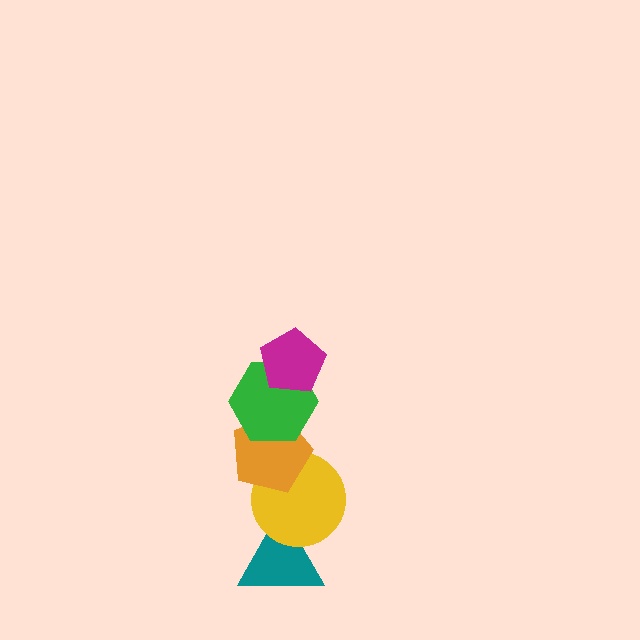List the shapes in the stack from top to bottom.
From top to bottom: the magenta pentagon, the green hexagon, the orange pentagon, the yellow circle, the teal triangle.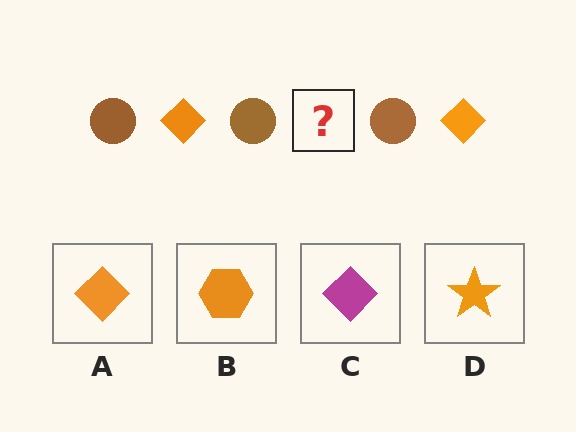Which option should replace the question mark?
Option A.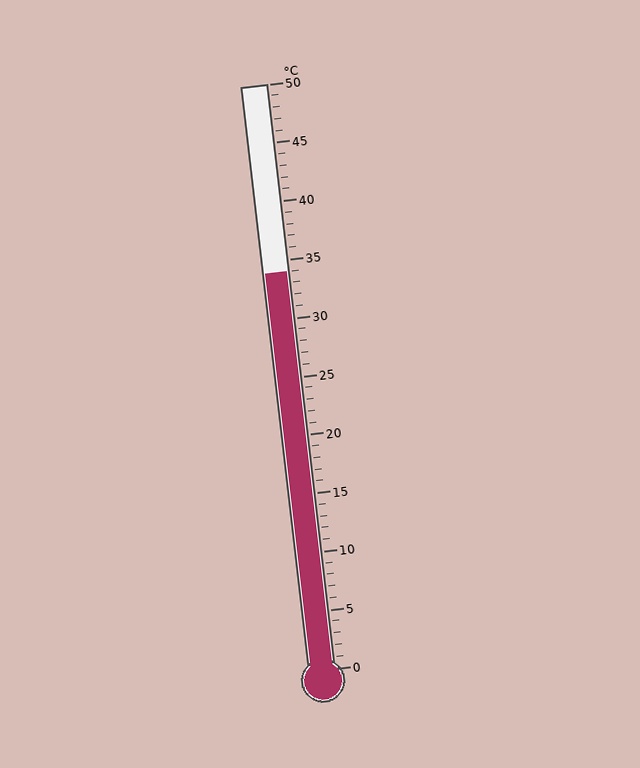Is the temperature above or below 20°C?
The temperature is above 20°C.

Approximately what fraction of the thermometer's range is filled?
The thermometer is filled to approximately 70% of its range.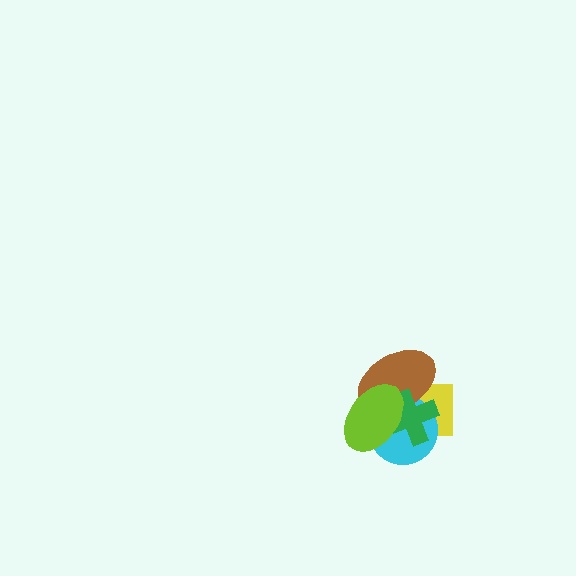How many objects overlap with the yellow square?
4 objects overlap with the yellow square.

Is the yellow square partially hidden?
Yes, it is partially covered by another shape.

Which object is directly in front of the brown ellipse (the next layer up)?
The green cross is directly in front of the brown ellipse.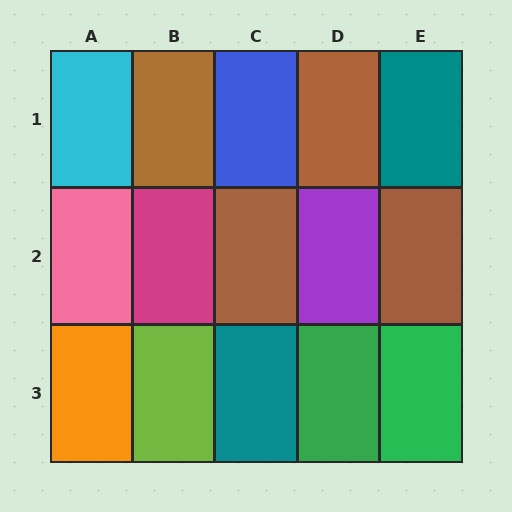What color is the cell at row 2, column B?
Magenta.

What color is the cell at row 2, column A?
Pink.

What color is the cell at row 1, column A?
Cyan.